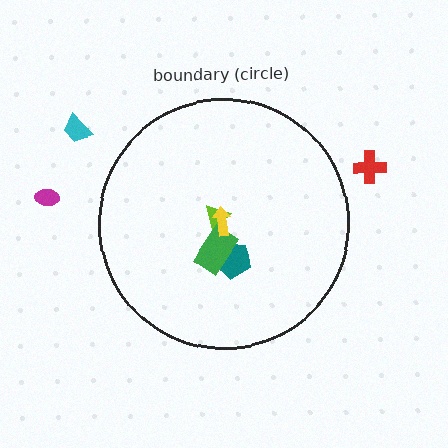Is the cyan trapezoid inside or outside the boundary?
Outside.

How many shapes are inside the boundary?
4 inside, 3 outside.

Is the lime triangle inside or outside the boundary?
Inside.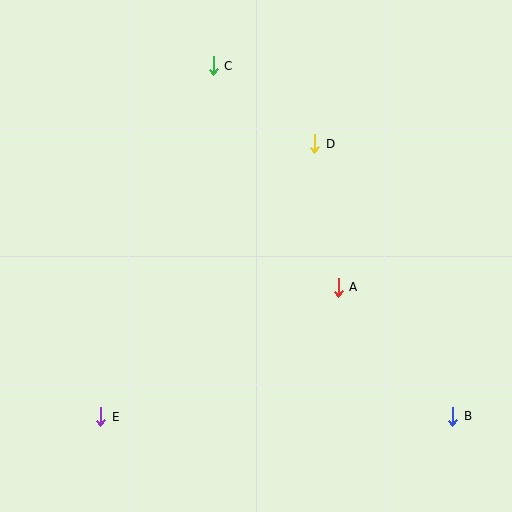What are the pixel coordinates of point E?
Point E is at (101, 417).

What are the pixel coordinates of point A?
Point A is at (338, 287).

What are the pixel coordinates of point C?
Point C is at (213, 66).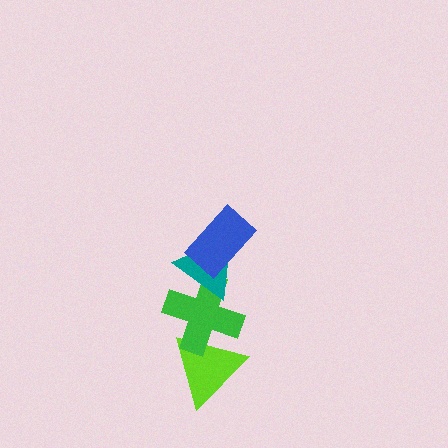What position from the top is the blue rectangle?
The blue rectangle is 1st from the top.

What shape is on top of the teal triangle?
The blue rectangle is on top of the teal triangle.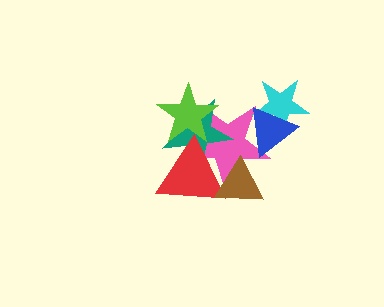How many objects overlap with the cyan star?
2 objects overlap with the cyan star.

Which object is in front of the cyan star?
The blue triangle is in front of the cyan star.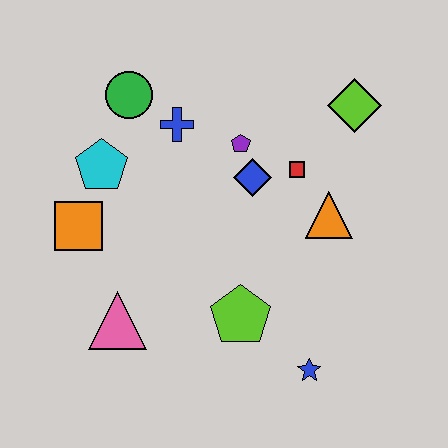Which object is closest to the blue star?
The lime pentagon is closest to the blue star.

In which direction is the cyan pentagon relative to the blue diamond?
The cyan pentagon is to the left of the blue diamond.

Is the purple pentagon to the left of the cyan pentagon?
No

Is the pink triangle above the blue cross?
No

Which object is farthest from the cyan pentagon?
The blue star is farthest from the cyan pentagon.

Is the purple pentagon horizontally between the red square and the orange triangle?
No